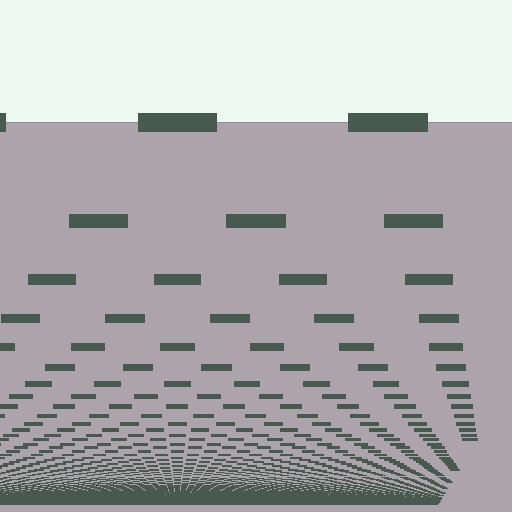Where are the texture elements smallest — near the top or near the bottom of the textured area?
Near the bottom.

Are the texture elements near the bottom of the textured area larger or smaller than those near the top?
Smaller. The gradient is inverted — elements near the bottom are smaller and denser.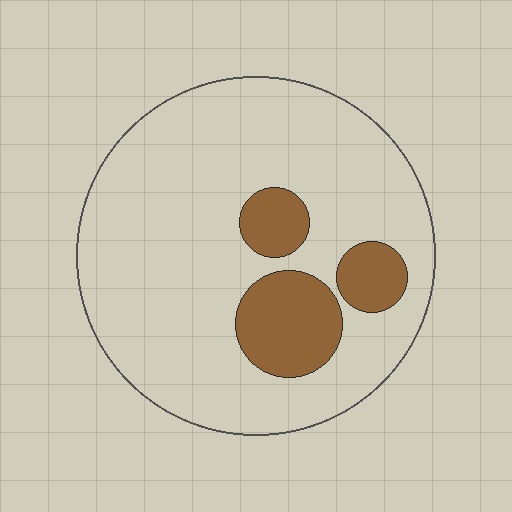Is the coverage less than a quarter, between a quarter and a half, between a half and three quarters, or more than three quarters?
Less than a quarter.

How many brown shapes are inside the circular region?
3.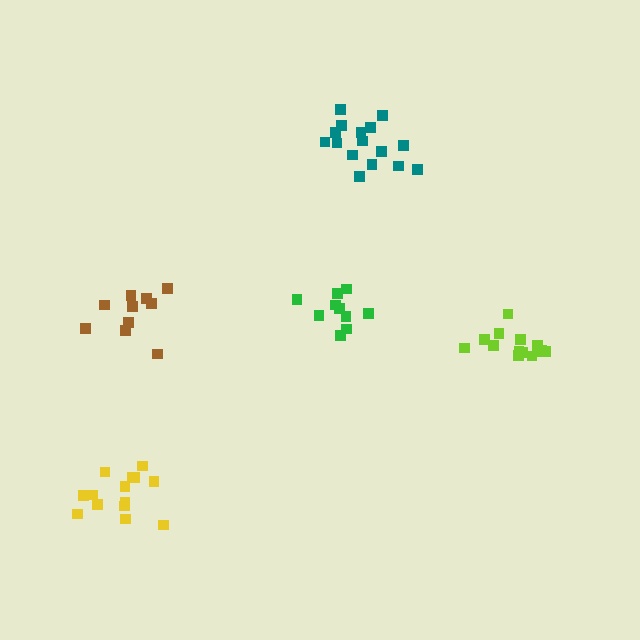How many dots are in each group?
Group 1: 16 dots, Group 2: 14 dots, Group 3: 10 dots, Group 4: 10 dots, Group 5: 14 dots (64 total).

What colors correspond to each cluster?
The clusters are colored: teal, lime, brown, green, yellow.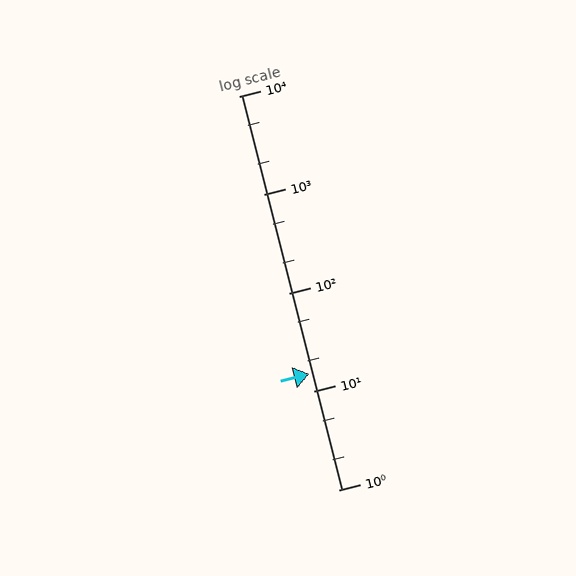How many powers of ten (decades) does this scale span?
The scale spans 4 decades, from 1 to 10000.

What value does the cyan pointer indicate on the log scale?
The pointer indicates approximately 15.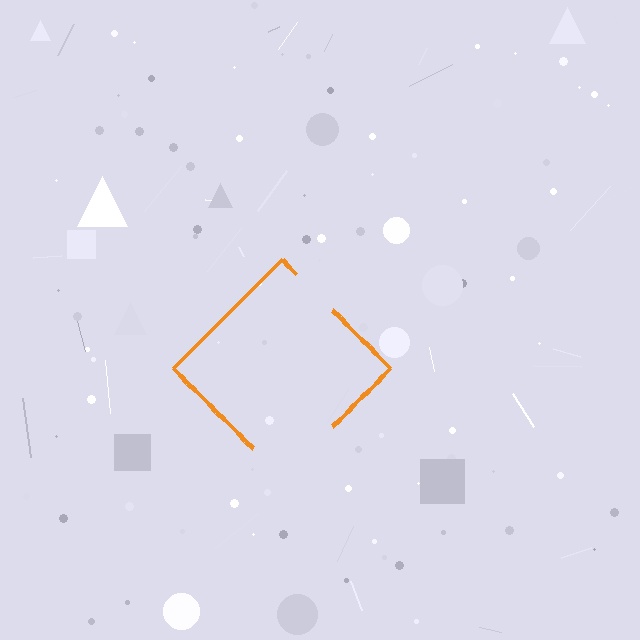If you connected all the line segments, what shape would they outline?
They would outline a diamond.